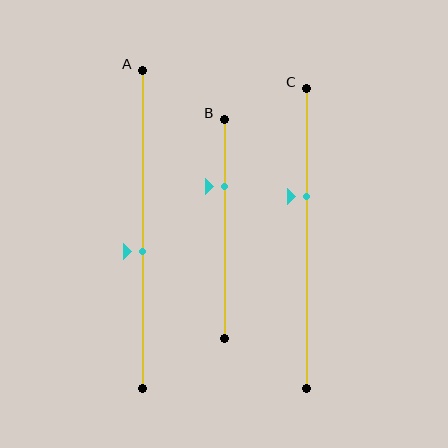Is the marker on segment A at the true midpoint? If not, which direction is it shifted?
No, the marker on segment A is shifted downward by about 7% of the segment length.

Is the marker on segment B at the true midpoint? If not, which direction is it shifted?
No, the marker on segment B is shifted upward by about 19% of the segment length.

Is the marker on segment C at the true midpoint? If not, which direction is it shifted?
No, the marker on segment C is shifted upward by about 14% of the segment length.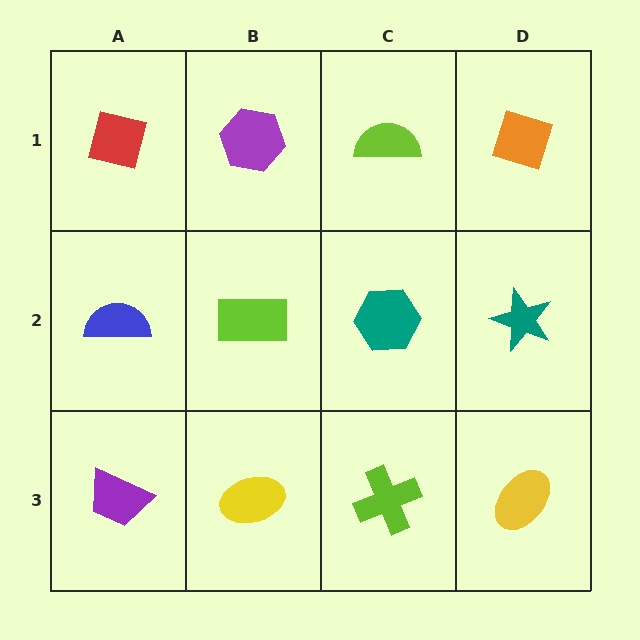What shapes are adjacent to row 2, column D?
An orange diamond (row 1, column D), a yellow ellipse (row 3, column D), a teal hexagon (row 2, column C).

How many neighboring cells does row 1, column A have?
2.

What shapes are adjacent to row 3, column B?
A lime rectangle (row 2, column B), a purple trapezoid (row 3, column A), a lime cross (row 3, column C).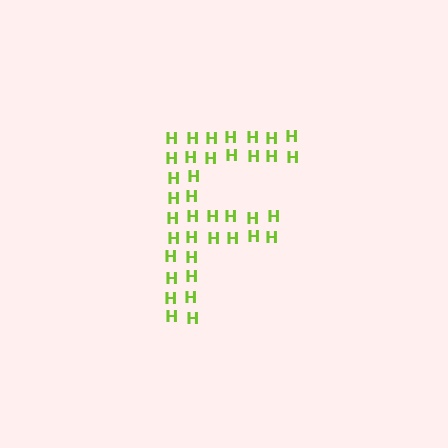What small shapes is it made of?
It is made of small letter H's.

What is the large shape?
The large shape is the letter F.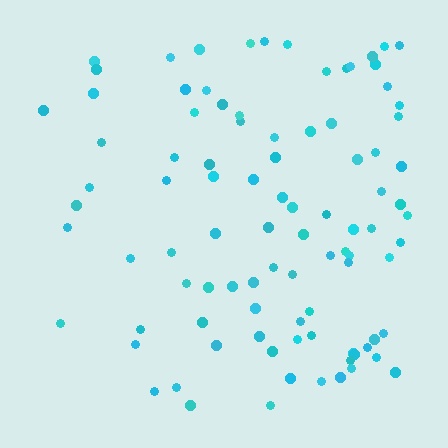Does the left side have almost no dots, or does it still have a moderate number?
Still a moderate number, just noticeably fewer than the right.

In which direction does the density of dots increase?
From left to right, with the right side densest.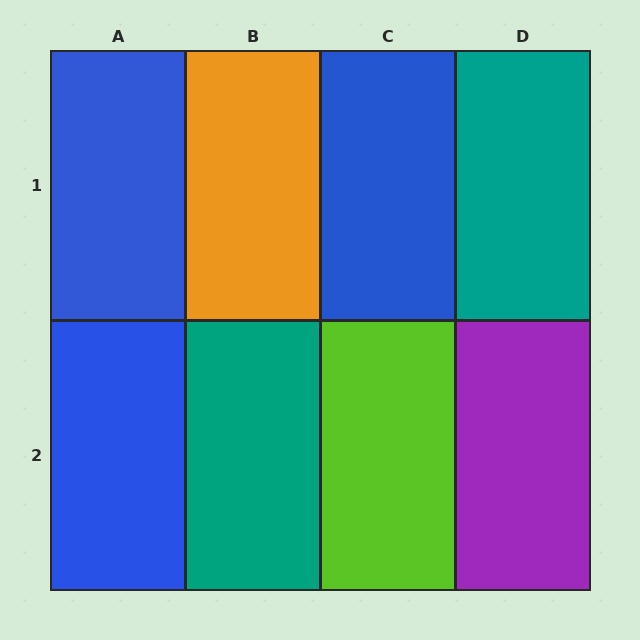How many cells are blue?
3 cells are blue.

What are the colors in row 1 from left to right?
Blue, orange, blue, teal.